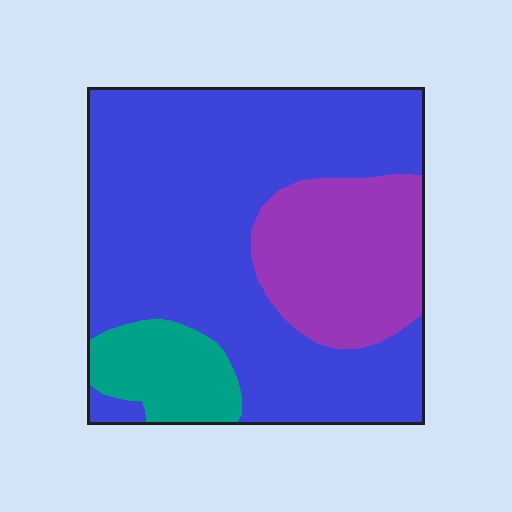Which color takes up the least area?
Teal, at roughly 10%.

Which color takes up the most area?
Blue, at roughly 65%.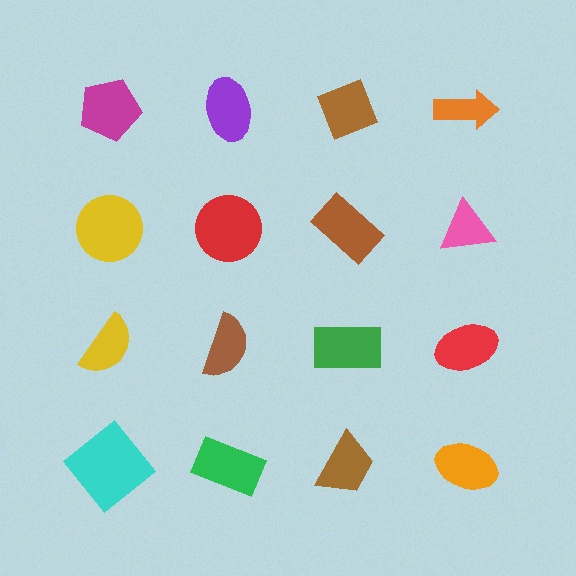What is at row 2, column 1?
A yellow circle.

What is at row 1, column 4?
An orange arrow.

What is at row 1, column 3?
A brown diamond.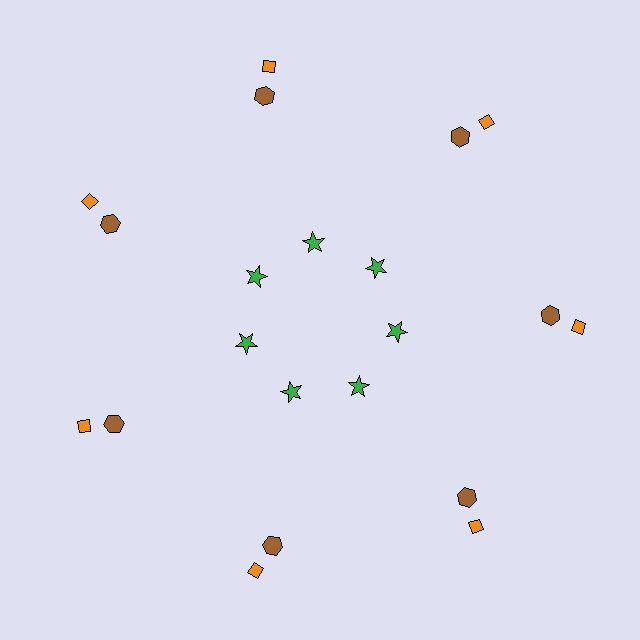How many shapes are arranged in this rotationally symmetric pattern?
There are 21 shapes, arranged in 7 groups of 3.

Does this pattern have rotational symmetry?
Yes, this pattern has 7-fold rotational symmetry. It looks the same after rotating 51 degrees around the center.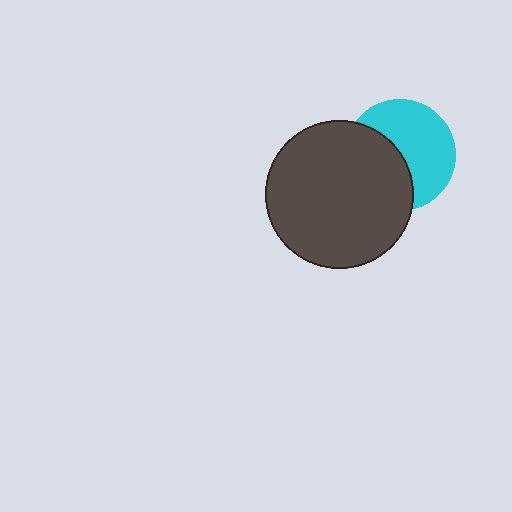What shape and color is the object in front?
The object in front is a dark gray circle.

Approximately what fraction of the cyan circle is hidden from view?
Roughly 44% of the cyan circle is hidden behind the dark gray circle.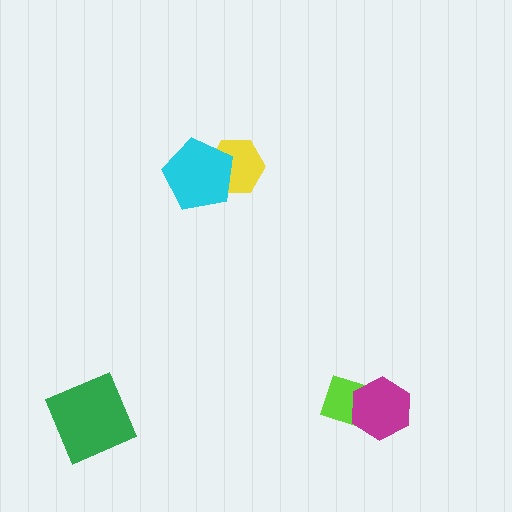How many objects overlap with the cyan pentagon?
1 object overlaps with the cyan pentagon.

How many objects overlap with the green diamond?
0 objects overlap with the green diamond.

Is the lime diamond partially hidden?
Yes, it is partially covered by another shape.